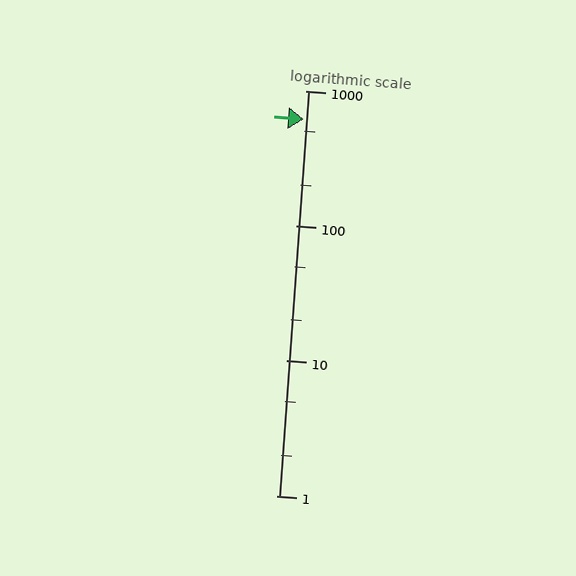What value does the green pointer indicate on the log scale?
The pointer indicates approximately 620.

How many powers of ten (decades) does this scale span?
The scale spans 3 decades, from 1 to 1000.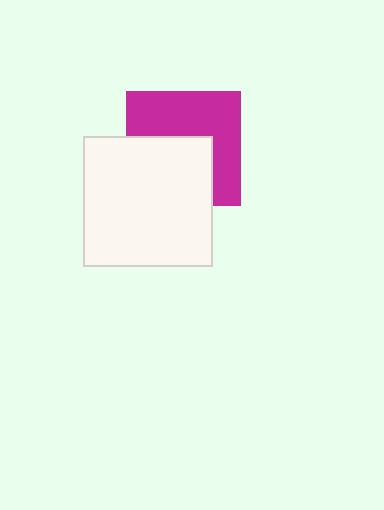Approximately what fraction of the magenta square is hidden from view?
Roughly 47% of the magenta square is hidden behind the white square.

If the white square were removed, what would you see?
You would see the complete magenta square.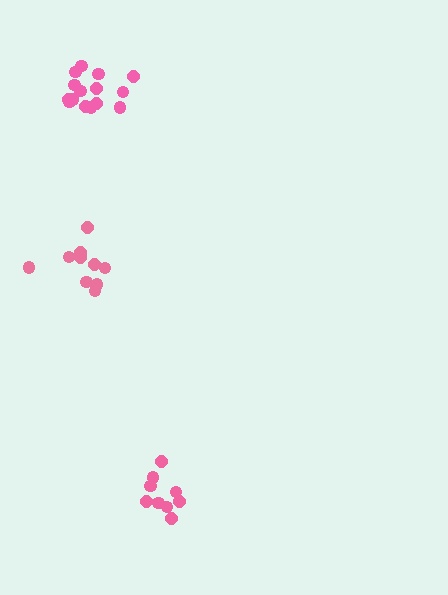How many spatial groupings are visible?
There are 3 spatial groupings.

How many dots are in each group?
Group 1: 15 dots, Group 2: 9 dots, Group 3: 10 dots (34 total).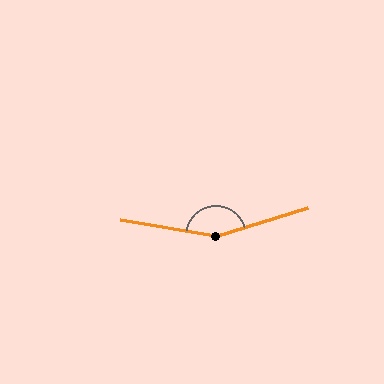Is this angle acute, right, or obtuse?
It is obtuse.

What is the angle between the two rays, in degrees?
Approximately 153 degrees.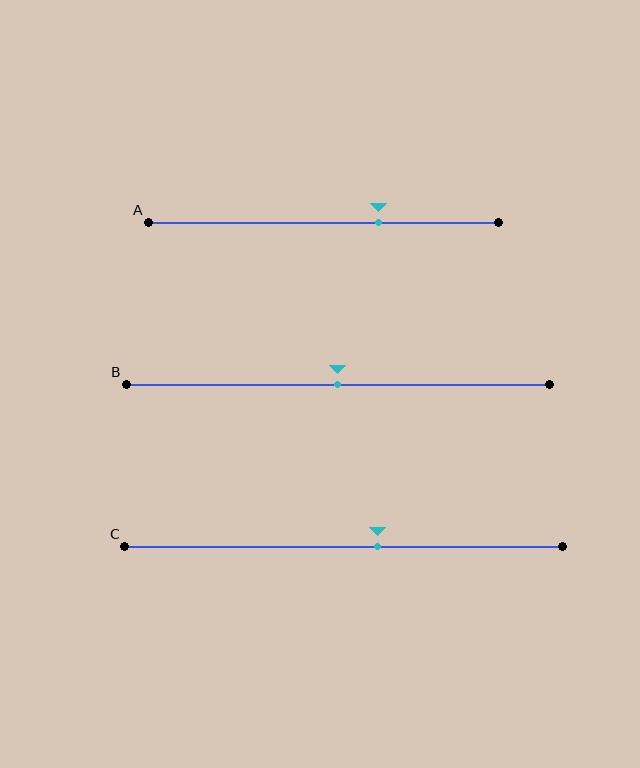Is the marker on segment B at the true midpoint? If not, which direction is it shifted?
Yes, the marker on segment B is at the true midpoint.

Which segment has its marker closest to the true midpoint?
Segment B has its marker closest to the true midpoint.